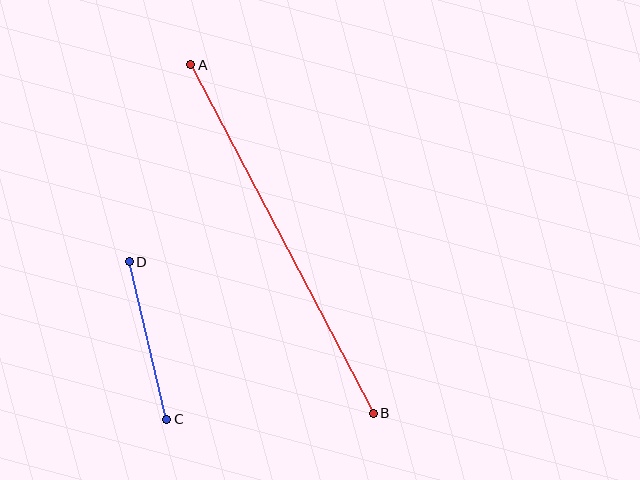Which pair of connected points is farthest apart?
Points A and B are farthest apart.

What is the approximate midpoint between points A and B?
The midpoint is at approximately (282, 239) pixels.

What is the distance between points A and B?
The distance is approximately 393 pixels.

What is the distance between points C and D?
The distance is approximately 161 pixels.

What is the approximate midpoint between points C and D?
The midpoint is at approximately (148, 341) pixels.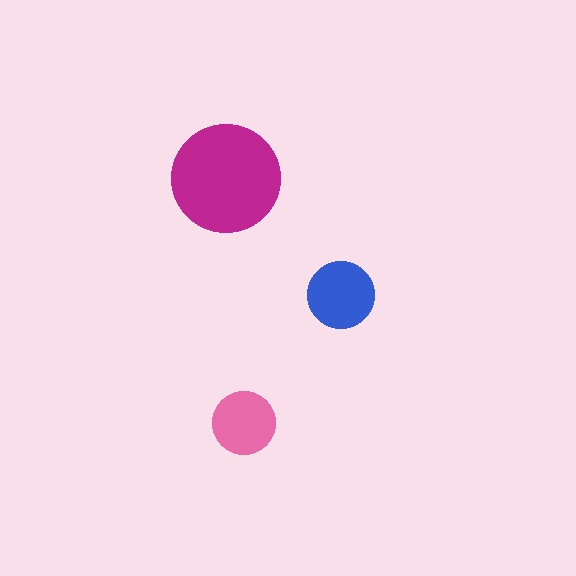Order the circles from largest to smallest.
the magenta one, the blue one, the pink one.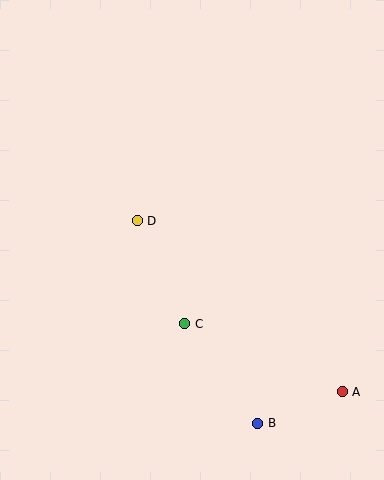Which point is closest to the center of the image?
Point D at (137, 221) is closest to the center.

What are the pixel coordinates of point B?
Point B is at (258, 423).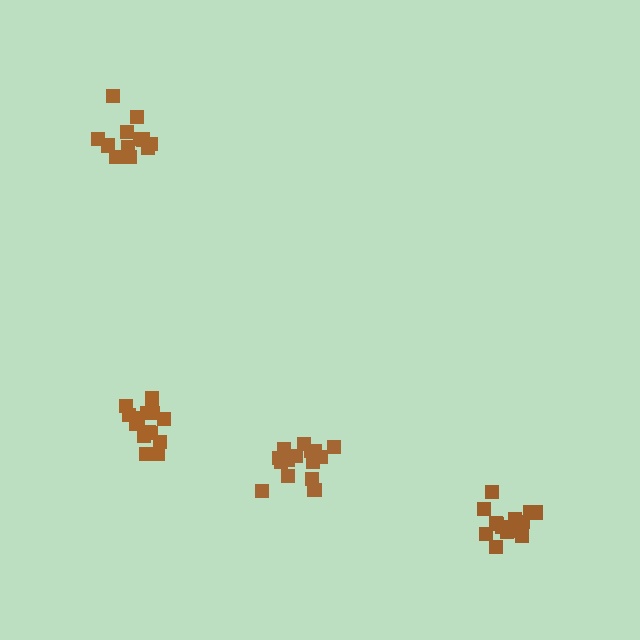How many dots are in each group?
Group 1: 12 dots, Group 2: 15 dots, Group 3: 15 dots, Group 4: 14 dots (56 total).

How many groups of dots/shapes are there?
There are 4 groups.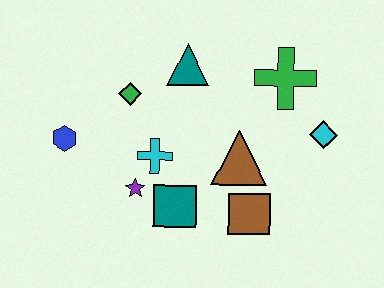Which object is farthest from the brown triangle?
The blue hexagon is farthest from the brown triangle.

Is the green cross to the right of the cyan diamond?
No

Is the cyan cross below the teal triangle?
Yes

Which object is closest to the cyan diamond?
The green cross is closest to the cyan diamond.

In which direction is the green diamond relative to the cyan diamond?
The green diamond is to the left of the cyan diamond.